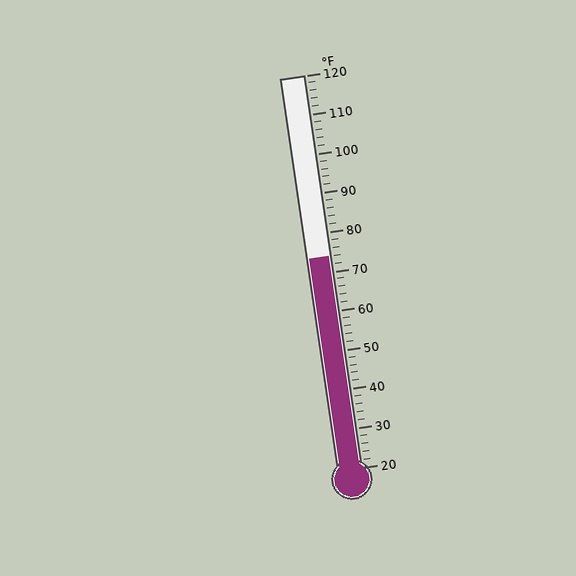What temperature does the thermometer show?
The thermometer shows approximately 74°F.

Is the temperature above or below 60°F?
The temperature is above 60°F.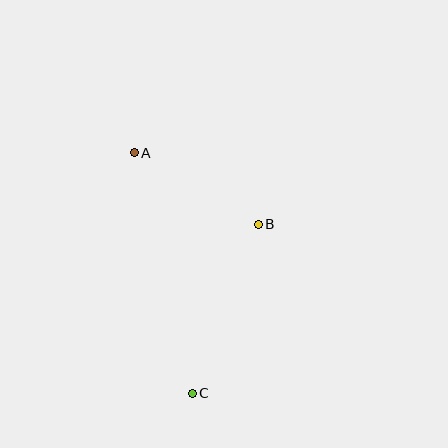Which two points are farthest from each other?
Points A and C are farthest from each other.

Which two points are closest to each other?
Points A and B are closest to each other.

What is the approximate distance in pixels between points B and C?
The distance between B and C is approximately 181 pixels.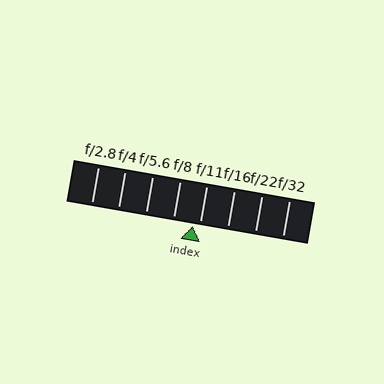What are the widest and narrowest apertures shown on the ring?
The widest aperture shown is f/2.8 and the narrowest is f/32.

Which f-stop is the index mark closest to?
The index mark is closest to f/11.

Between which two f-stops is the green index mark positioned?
The index mark is between f/8 and f/11.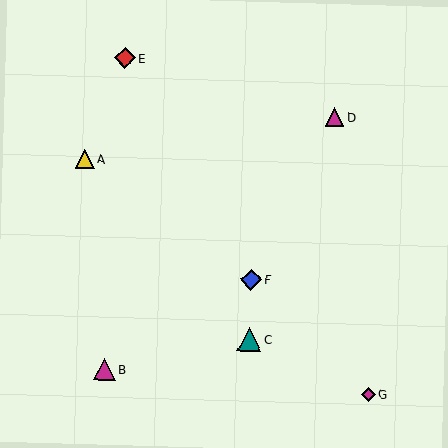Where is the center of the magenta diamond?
The center of the magenta diamond is at (368, 395).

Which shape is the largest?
The teal triangle (labeled C) is the largest.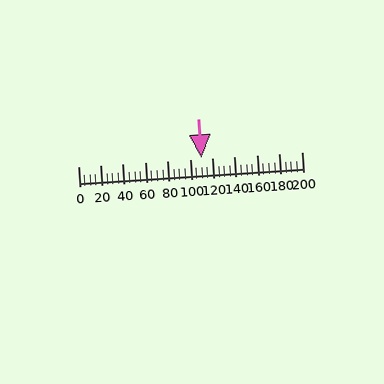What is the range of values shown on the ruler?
The ruler shows values from 0 to 200.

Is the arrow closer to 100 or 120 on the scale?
The arrow is closer to 120.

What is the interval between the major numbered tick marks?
The major tick marks are spaced 20 units apart.